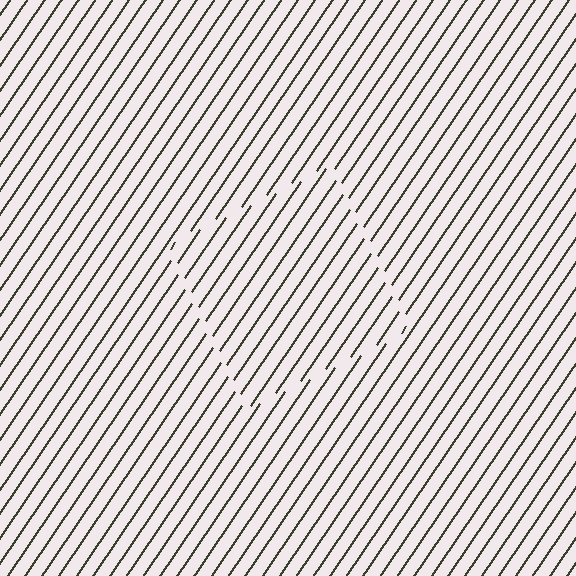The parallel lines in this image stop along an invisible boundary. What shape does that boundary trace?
An illusory square. The interior of the shape contains the same grating, shifted by half a period — the contour is defined by the phase discontinuity where line-ends from the inner and outer gratings abut.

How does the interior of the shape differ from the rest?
The interior of the shape contains the same grating, shifted by half a period — the contour is defined by the phase discontinuity where line-ends from the inner and outer gratings abut.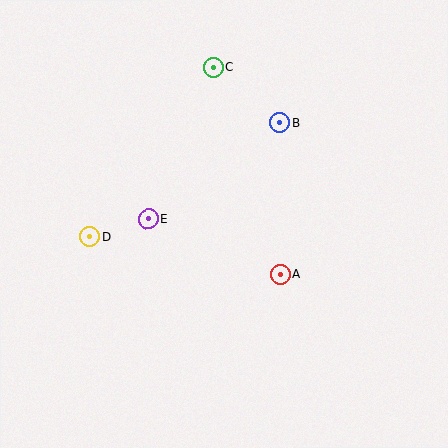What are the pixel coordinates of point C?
Point C is at (213, 67).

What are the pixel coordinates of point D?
Point D is at (90, 236).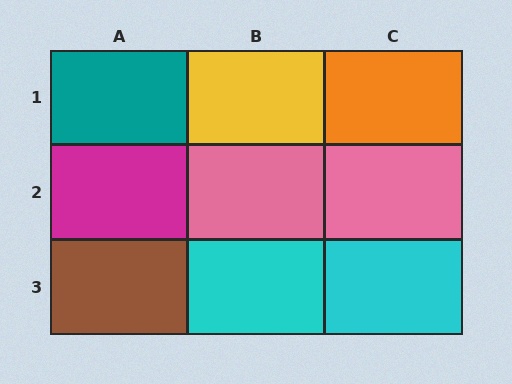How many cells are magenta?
1 cell is magenta.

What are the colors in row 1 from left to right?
Teal, yellow, orange.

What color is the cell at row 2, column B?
Pink.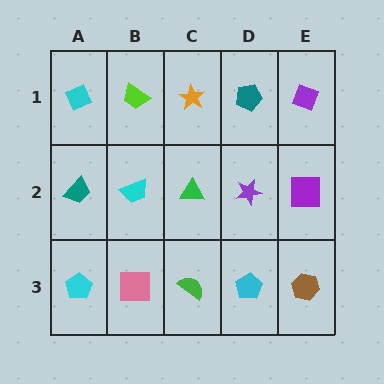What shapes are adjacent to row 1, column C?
A green triangle (row 2, column C), a lime trapezoid (row 1, column B), a teal pentagon (row 1, column D).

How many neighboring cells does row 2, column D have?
4.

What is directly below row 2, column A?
A cyan pentagon.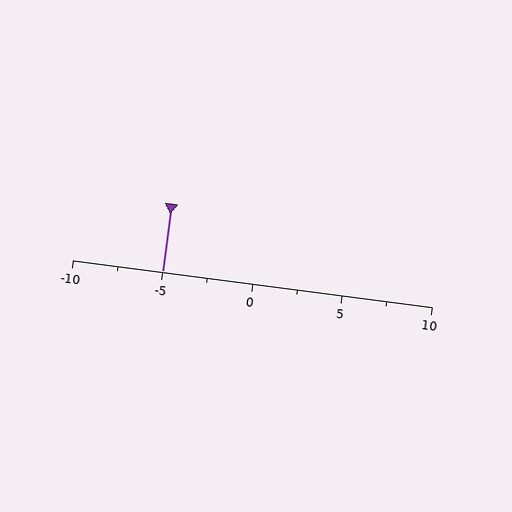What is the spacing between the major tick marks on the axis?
The major ticks are spaced 5 apart.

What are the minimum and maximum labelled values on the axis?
The axis runs from -10 to 10.